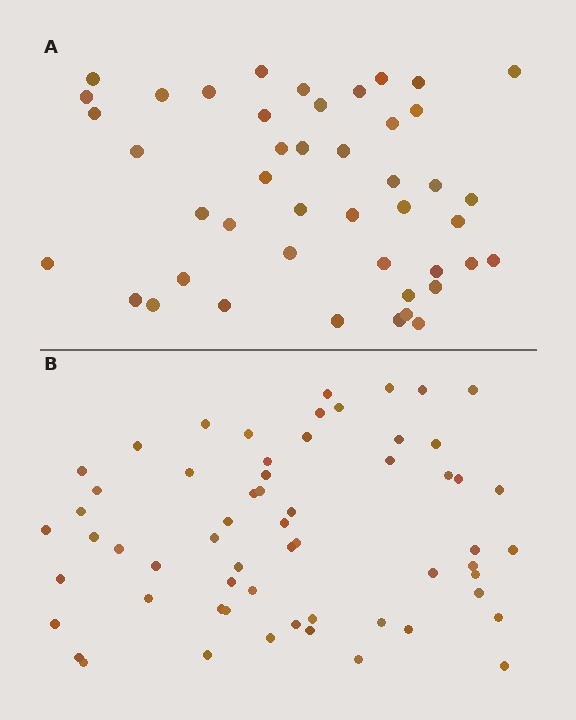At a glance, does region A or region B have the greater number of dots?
Region B (the bottom region) has more dots.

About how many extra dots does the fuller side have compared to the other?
Region B has approximately 15 more dots than region A.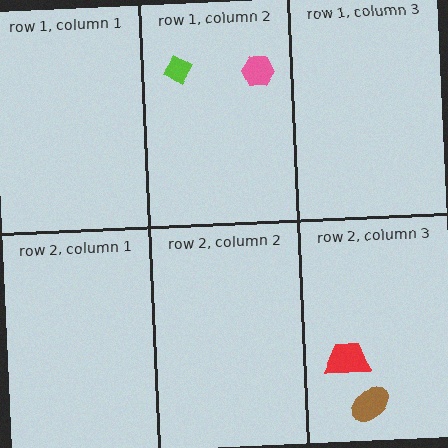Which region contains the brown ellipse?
The row 2, column 3 region.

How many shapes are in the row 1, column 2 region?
2.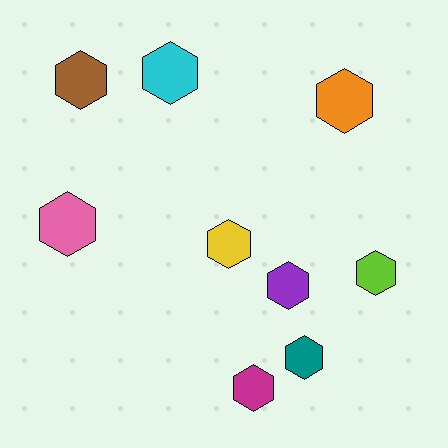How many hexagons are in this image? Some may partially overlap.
There are 9 hexagons.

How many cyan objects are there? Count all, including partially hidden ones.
There is 1 cyan object.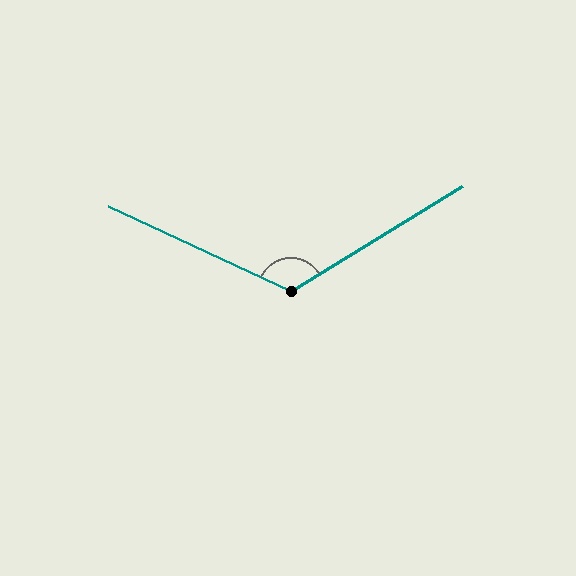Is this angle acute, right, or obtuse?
It is obtuse.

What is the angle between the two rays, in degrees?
Approximately 124 degrees.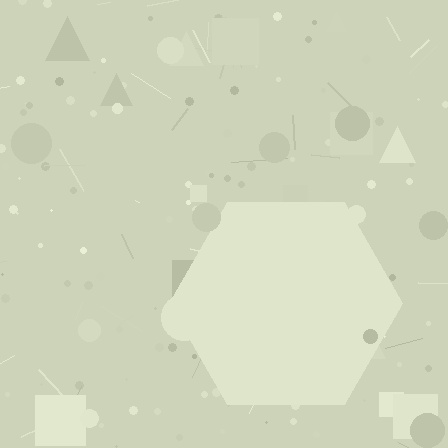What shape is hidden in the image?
A hexagon is hidden in the image.